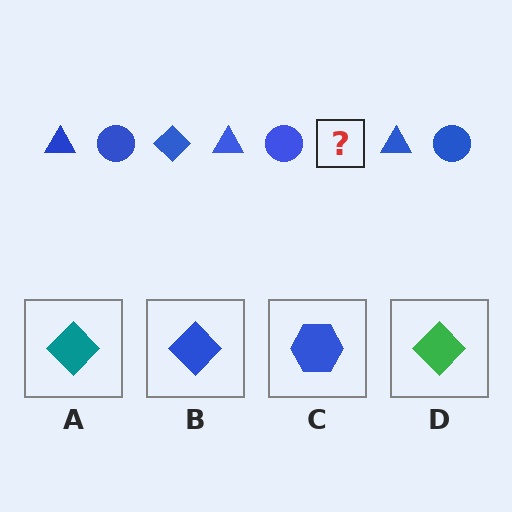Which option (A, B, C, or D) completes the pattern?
B.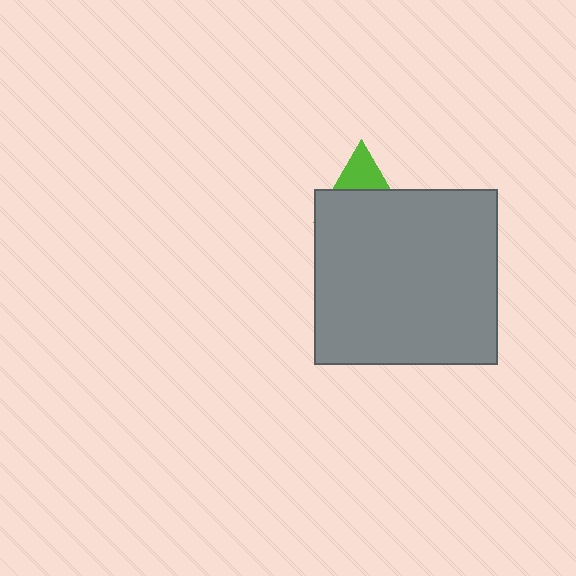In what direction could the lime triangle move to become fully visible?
The lime triangle could move up. That would shift it out from behind the gray rectangle entirely.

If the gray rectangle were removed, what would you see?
You would see the complete lime triangle.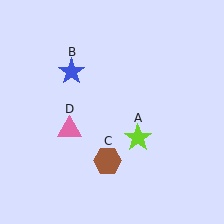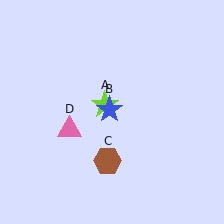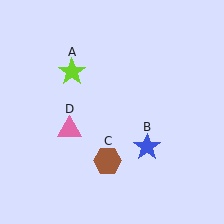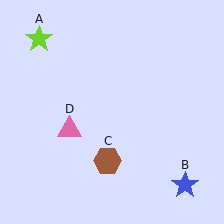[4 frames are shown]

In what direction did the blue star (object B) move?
The blue star (object B) moved down and to the right.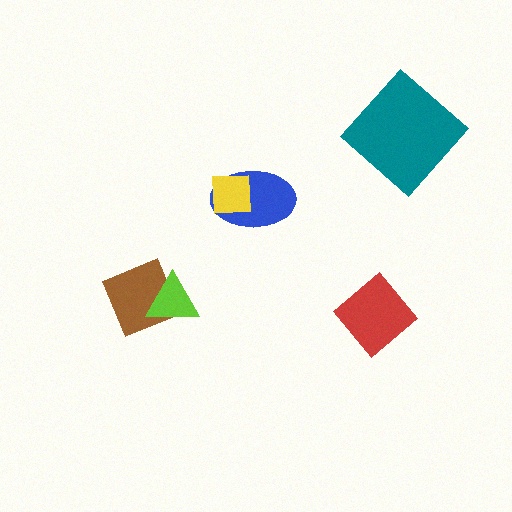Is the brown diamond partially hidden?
Yes, it is partially covered by another shape.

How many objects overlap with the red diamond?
0 objects overlap with the red diamond.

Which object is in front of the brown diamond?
The lime triangle is in front of the brown diamond.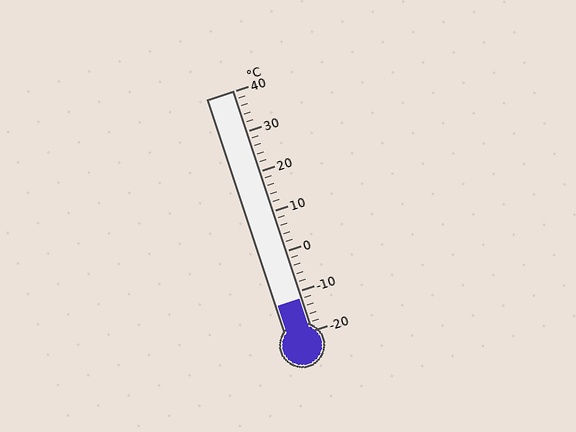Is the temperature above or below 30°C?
The temperature is below 30°C.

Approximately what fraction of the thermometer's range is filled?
The thermometer is filled to approximately 15% of its range.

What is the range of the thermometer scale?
The thermometer scale ranges from -20°C to 40°C.